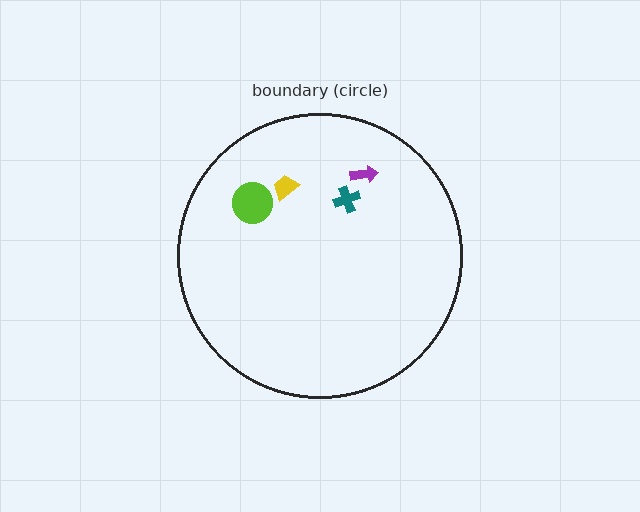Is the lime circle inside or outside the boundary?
Inside.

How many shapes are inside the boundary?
4 inside, 0 outside.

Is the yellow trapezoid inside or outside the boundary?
Inside.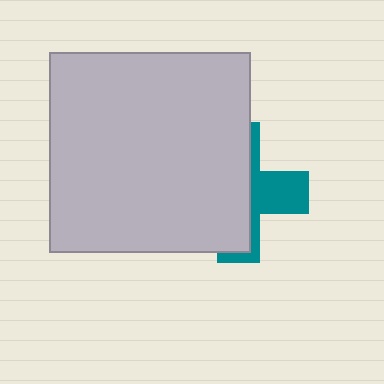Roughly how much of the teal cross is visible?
A small part of it is visible (roughly 35%).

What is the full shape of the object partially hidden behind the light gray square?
The partially hidden object is a teal cross.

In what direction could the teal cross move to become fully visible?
The teal cross could move right. That would shift it out from behind the light gray square entirely.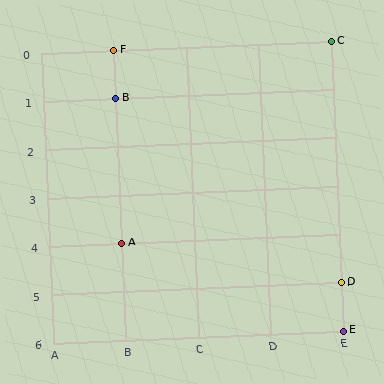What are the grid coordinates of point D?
Point D is at grid coordinates (E, 5).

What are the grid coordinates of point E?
Point E is at grid coordinates (E, 6).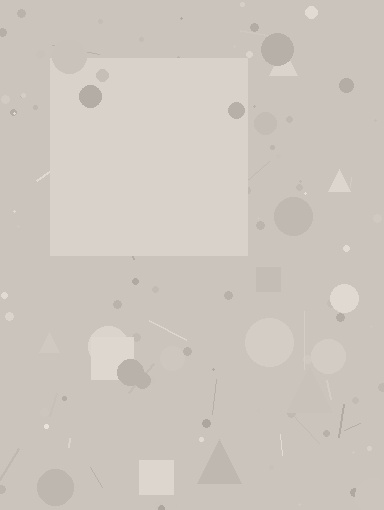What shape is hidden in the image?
A square is hidden in the image.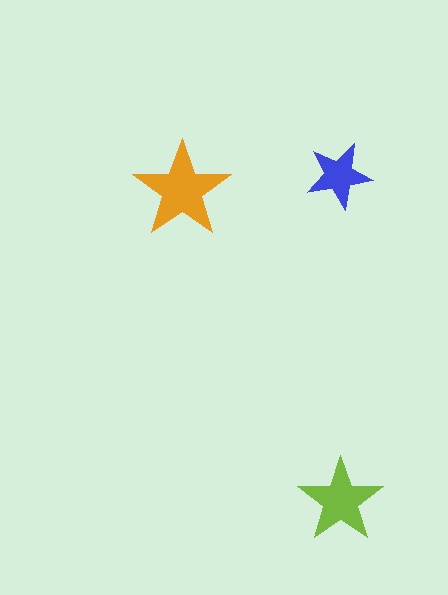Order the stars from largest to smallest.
the orange one, the lime one, the blue one.